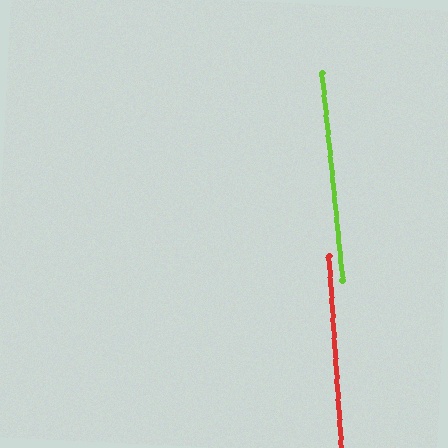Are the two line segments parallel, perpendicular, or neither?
Parallel — their directions differ by only 1.9°.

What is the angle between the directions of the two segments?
Approximately 2 degrees.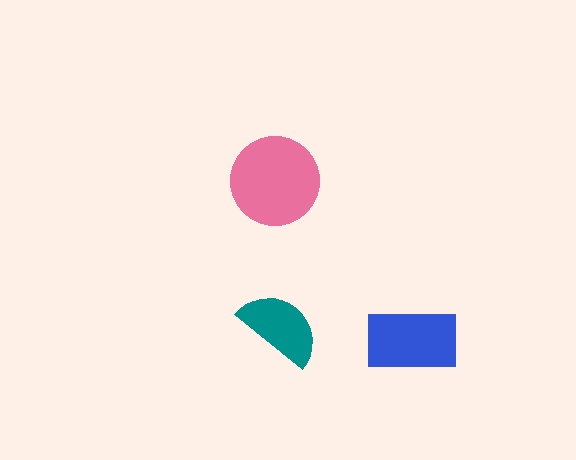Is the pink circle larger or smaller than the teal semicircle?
Larger.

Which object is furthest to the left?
The pink circle is leftmost.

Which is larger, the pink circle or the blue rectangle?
The pink circle.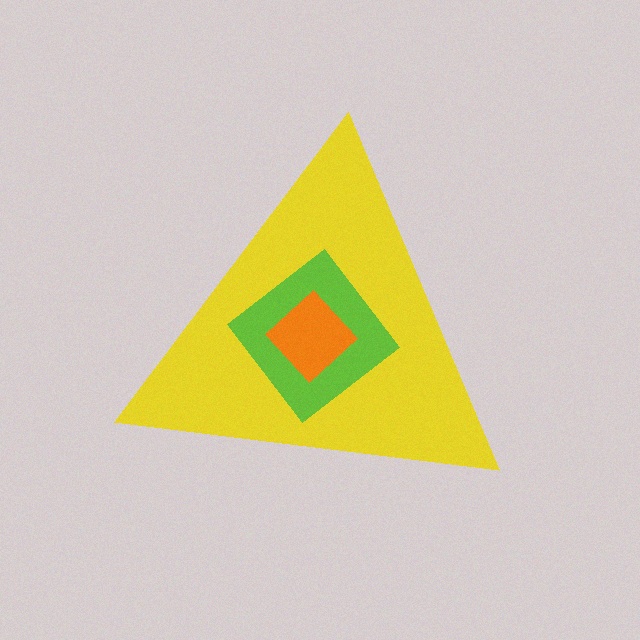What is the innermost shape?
The orange diamond.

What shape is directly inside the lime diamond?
The orange diamond.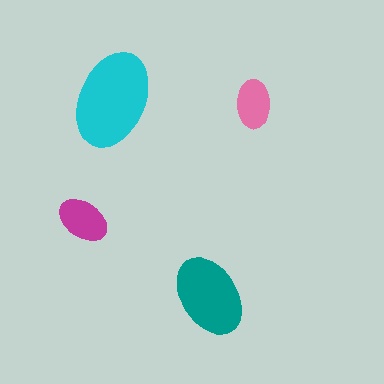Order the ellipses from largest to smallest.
the cyan one, the teal one, the magenta one, the pink one.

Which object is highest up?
The cyan ellipse is topmost.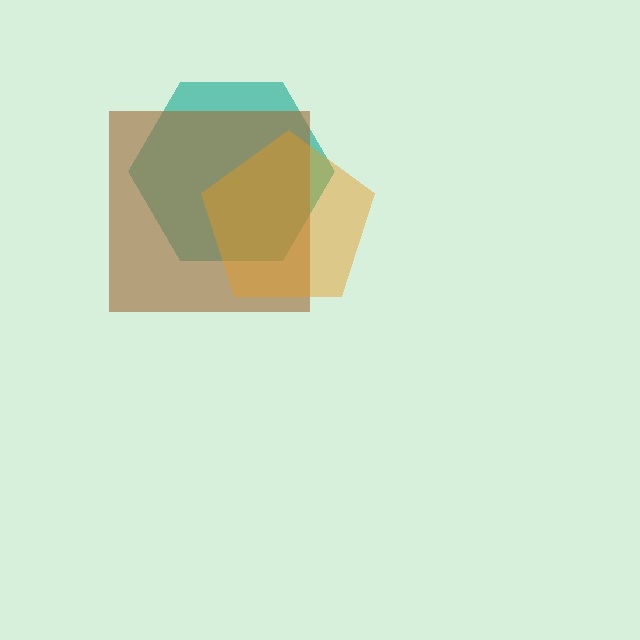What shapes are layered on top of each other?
The layered shapes are: a teal hexagon, a brown square, an orange pentagon.